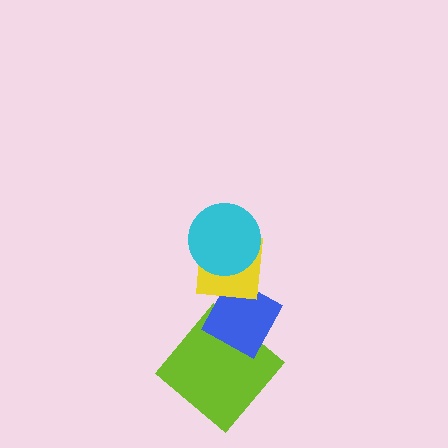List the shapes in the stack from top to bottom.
From top to bottom: the cyan circle, the yellow square, the blue diamond, the lime diamond.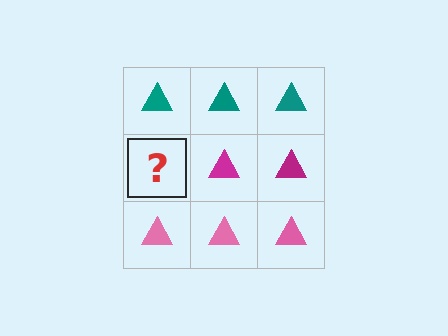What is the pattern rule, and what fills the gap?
The rule is that each row has a consistent color. The gap should be filled with a magenta triangle.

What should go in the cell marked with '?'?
The missing cell should contain a magenta triangle.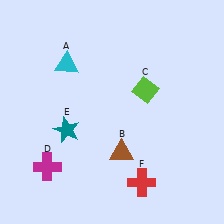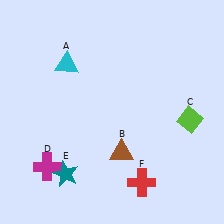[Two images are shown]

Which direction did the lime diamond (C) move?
The lime diamond (C) moved right.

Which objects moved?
The objects that moved are: the lime diamond (C), the teal star (E).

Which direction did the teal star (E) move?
The teal star (E) moved down.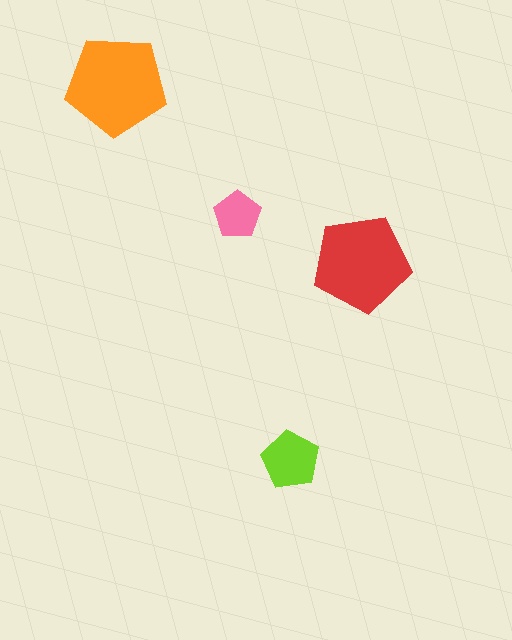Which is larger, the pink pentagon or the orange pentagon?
The orange one.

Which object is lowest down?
The lime pentagon is bottommost.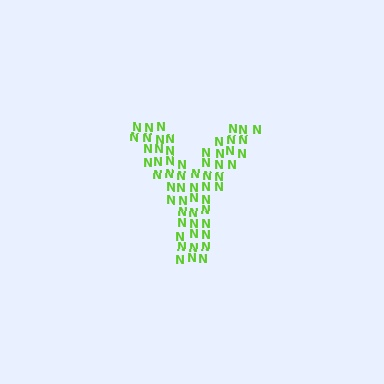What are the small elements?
The small elements are letter N's.